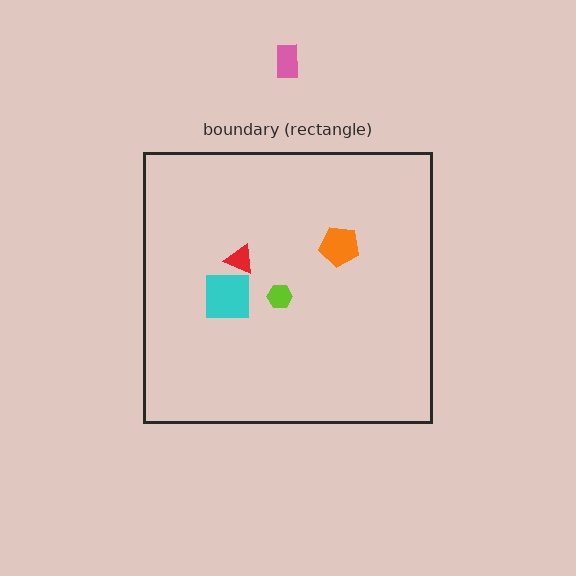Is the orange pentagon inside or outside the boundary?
Inside.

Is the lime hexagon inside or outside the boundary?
Inside.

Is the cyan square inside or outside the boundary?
Inside.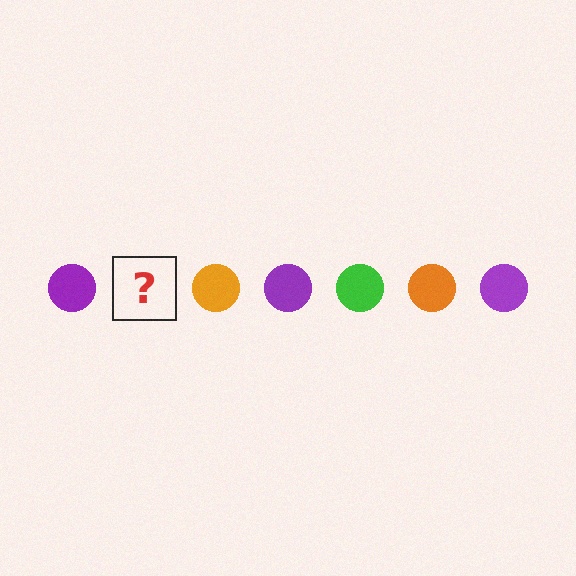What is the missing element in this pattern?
The missing element is a green circle.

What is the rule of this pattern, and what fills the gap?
The rule is that the pattern cycles through purple, green, orange circles. The gap should be filled with a green circle.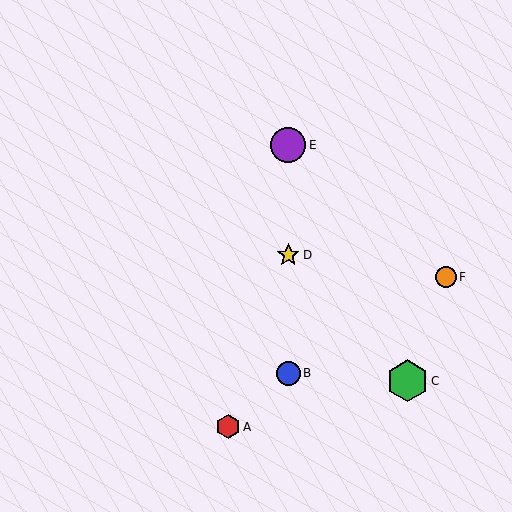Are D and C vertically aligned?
No, D is at x≈288 and C is at x≈407.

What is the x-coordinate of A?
Object A is at x≈228.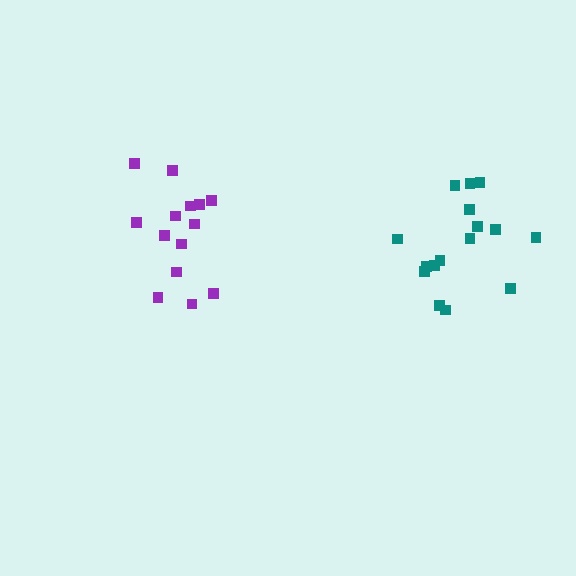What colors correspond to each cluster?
The clusters are colored: purple, teal.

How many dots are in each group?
Group 1: 14 dots, Group 2: 16 dots (30 total).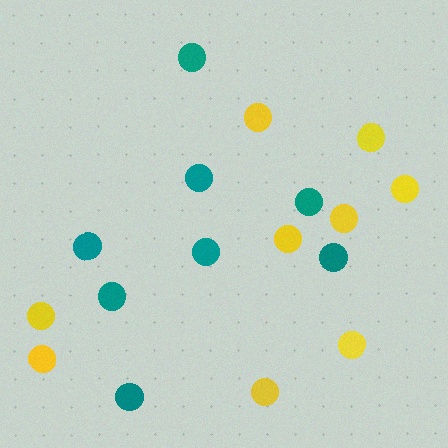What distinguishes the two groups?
There are 2 groups: one group of yellow circles (9) and one group of teal circles (8).